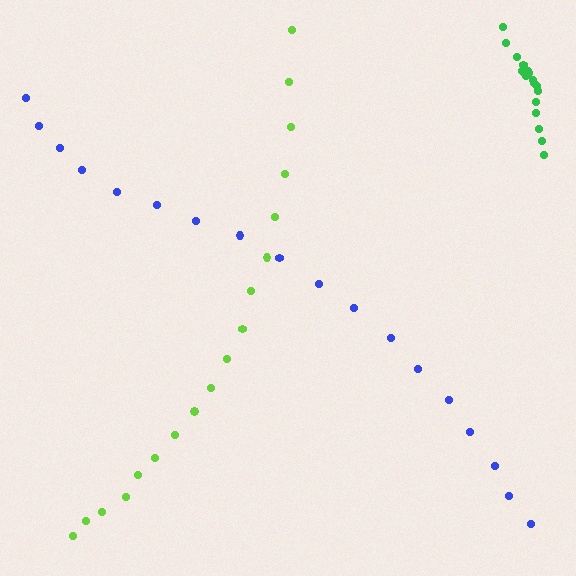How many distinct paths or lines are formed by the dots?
There are 3 distinct paths.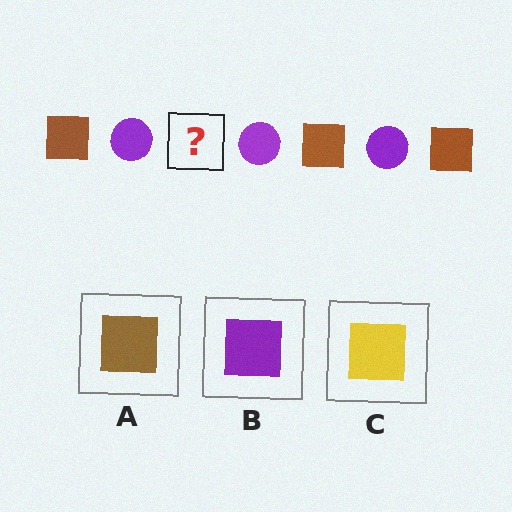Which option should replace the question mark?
Option A.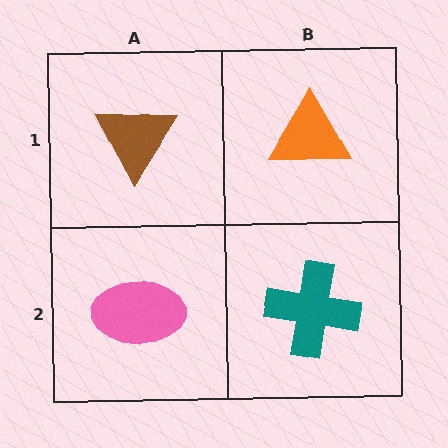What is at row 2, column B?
A teal cross.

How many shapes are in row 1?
2 shapes.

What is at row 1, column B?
An orange triangle.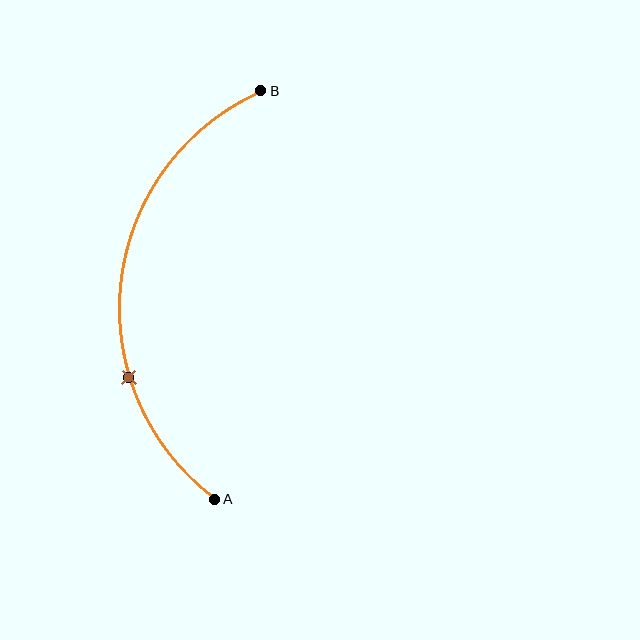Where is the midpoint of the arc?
The arc midpoint is the point on the curve farthest from the straight line joining A and B. It sits to the left of that line.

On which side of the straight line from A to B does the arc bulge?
The arc bulges to the left of the straight line connecting A and B.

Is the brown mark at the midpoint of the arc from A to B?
No. The brown mark lies on the arc but is closer to endpoint A. The arc midpoint would be at the point on the curve equidistant along the arc from both A and B.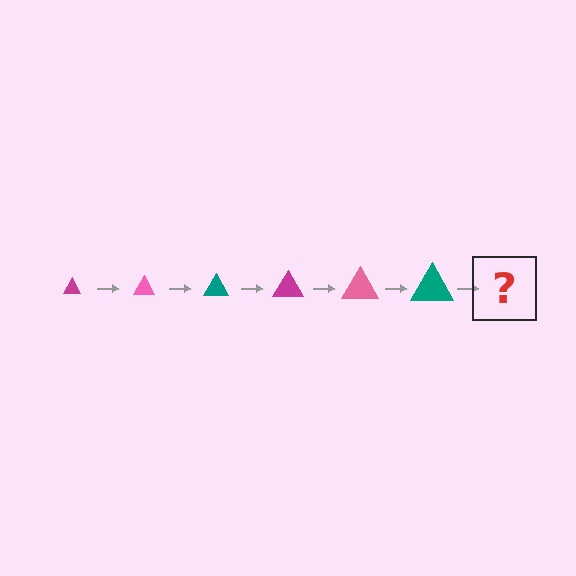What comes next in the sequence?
The next element should be a magenta triangle, larger than the previous one.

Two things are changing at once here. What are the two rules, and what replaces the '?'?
The two rules are that the triangle grows larger each step and the color cycles through magenta, pink, and teal. The '?' should be a magenta triangle, larger than the previous one.